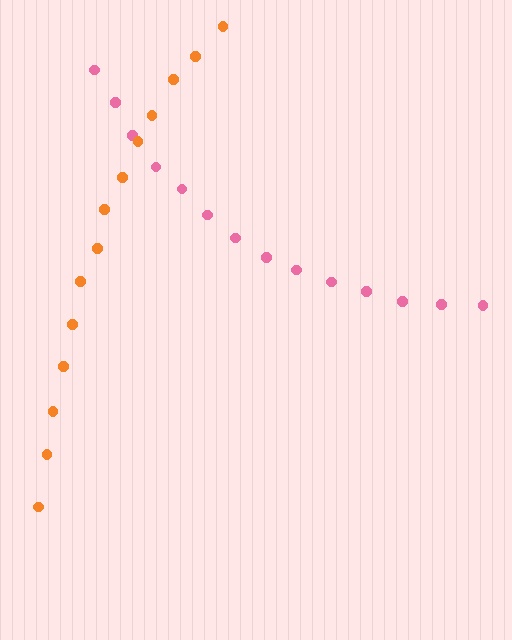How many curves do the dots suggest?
There are 2 distinct paths.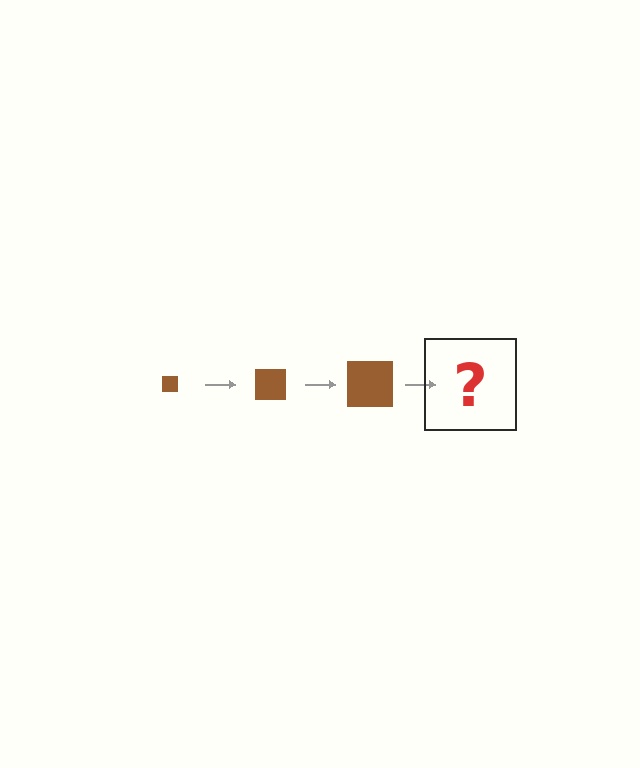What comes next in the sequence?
The next element should be a brown square, larger than the previous one.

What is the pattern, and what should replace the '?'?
The pattern is that the square gets progressively larger each step. The '?' should be a brown square, larger than the previous one.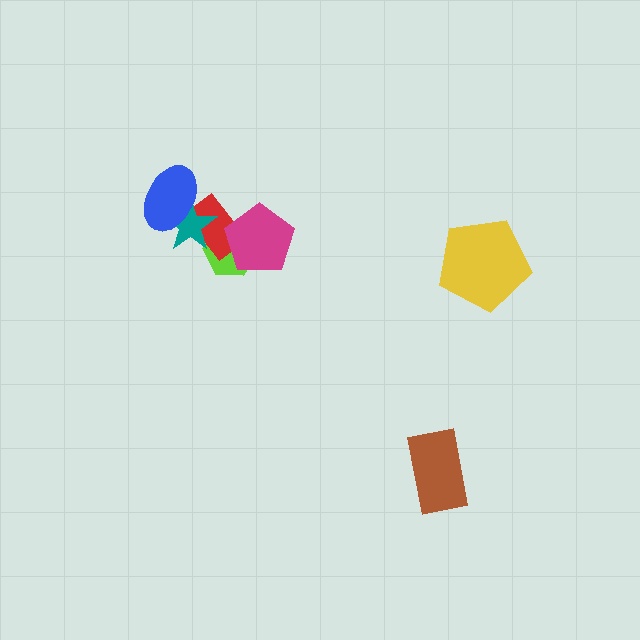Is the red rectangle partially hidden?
Yes, it is partially covered by another shape.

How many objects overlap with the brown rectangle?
0 objects overlap with the brown rectangle.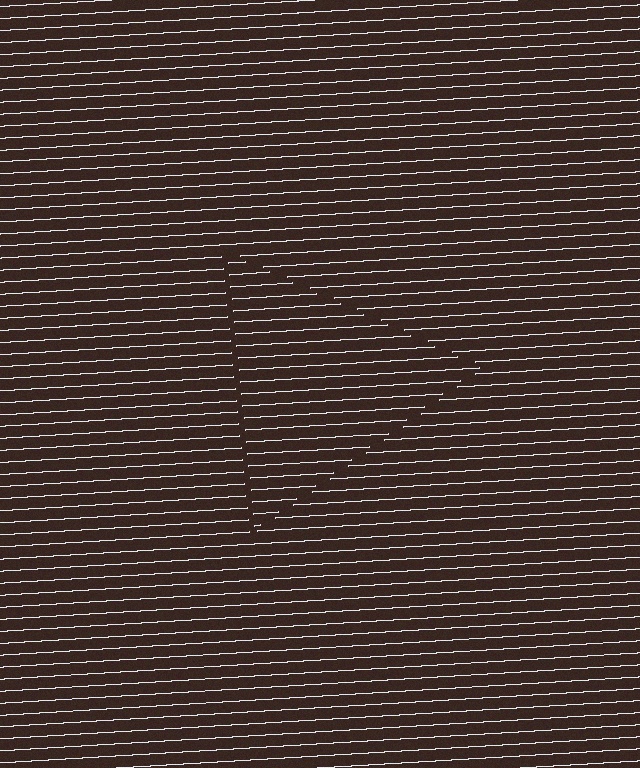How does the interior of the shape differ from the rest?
The interior of the shape contains the same grating, shifted by half a period — the contour is defined by the phase discontinuity where line-ends from the inner and outer gratings abut.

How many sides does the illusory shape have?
3 sides — the line-ends trace a triangle.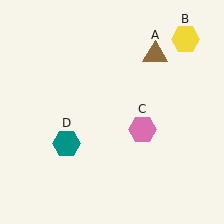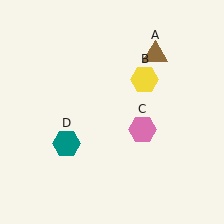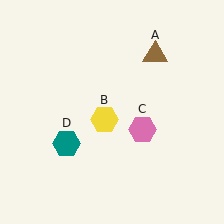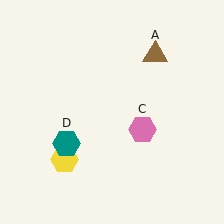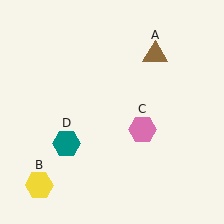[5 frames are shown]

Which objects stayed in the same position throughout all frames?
Brown triangle (object A) and pink hexagon (object C) and teal hexagon (object D) remained stationary.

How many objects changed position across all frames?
1 object changed position: yellow hexagon (object B).